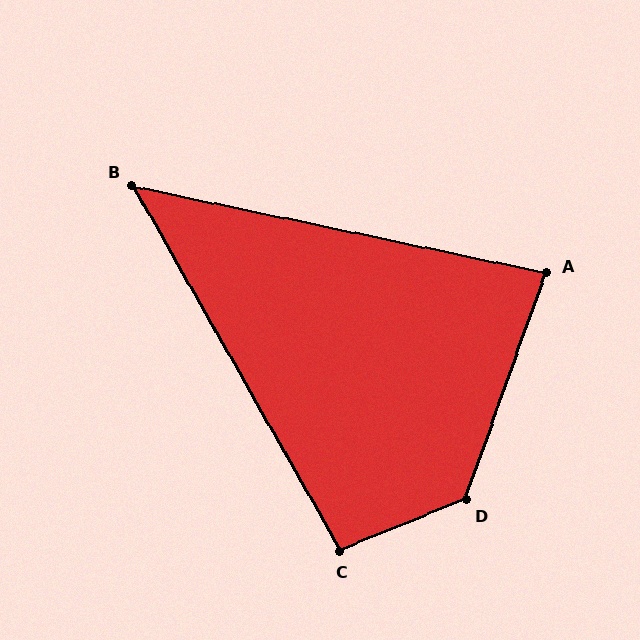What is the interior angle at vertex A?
Approximately 82 degrees (acute).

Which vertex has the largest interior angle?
D, at approximately 131 degrees.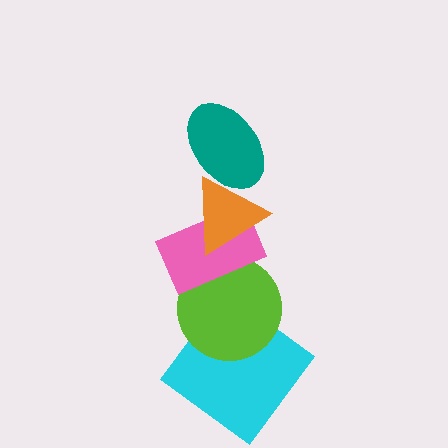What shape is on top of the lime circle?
The pink rectangle is on top of the lime circle.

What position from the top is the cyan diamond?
The cyan diamond is 5th from the top.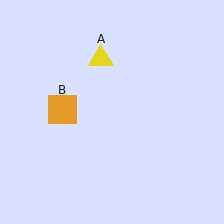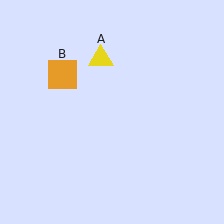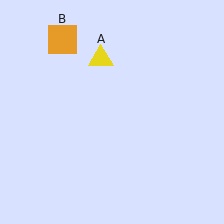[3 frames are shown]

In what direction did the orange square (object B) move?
The orange square (object B) moved up.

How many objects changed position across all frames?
1 object changed position: orange square (object B).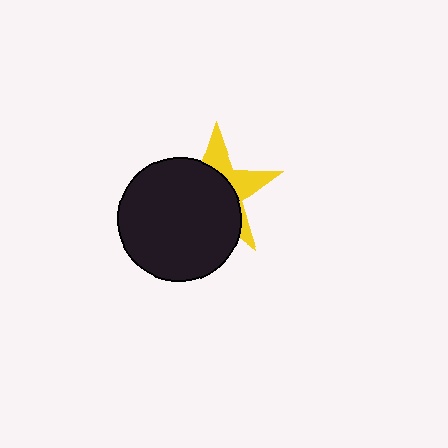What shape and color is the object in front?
The object in front is a black circle.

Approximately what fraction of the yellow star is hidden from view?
Roughly 65% of the yellow star is hidden behind the black circle.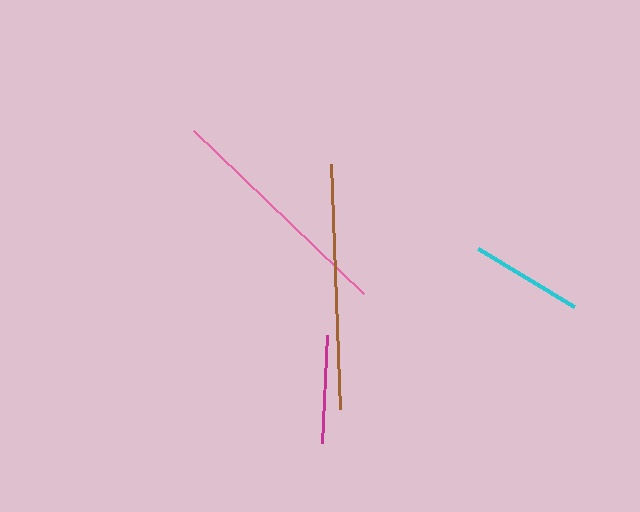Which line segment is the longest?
The brown line is the longest at approximately 246 pixels.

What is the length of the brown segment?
The brown segment is approximately 246 pixels long.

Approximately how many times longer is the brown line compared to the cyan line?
The brown line is approximately 2.2 times the length of the cyan line.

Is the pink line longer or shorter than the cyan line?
The pink line is longer than the cyan line.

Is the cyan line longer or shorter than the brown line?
The brown line is longer than the cyan line.